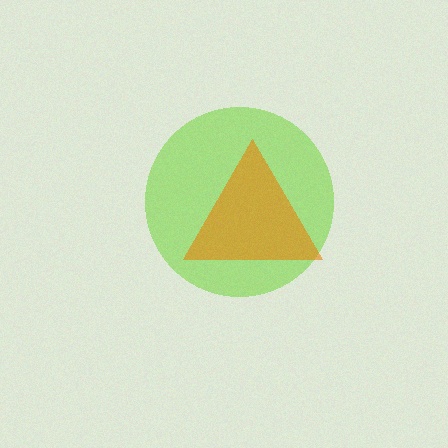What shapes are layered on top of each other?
The layered shapes are: a lime circle, an orange triangle.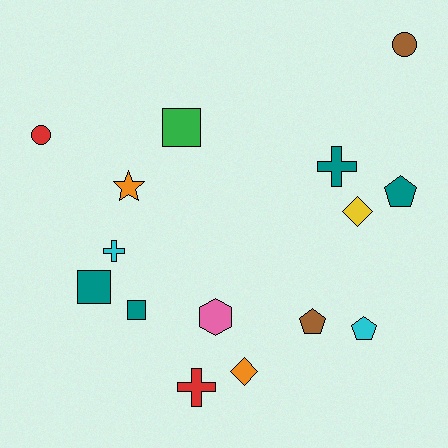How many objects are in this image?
There are 15 objects.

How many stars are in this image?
There is 1 star.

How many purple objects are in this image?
There are no purple objects.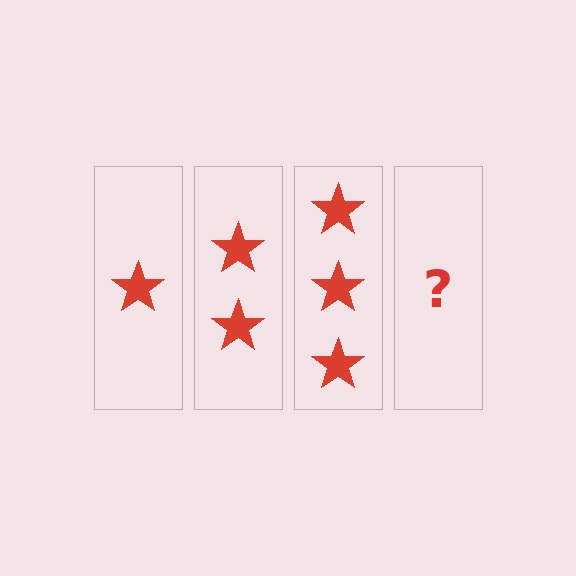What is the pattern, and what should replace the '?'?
The pattern is that each step adds one more star. The '?' should be 4 stars.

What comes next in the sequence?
The next element should be 4 stars.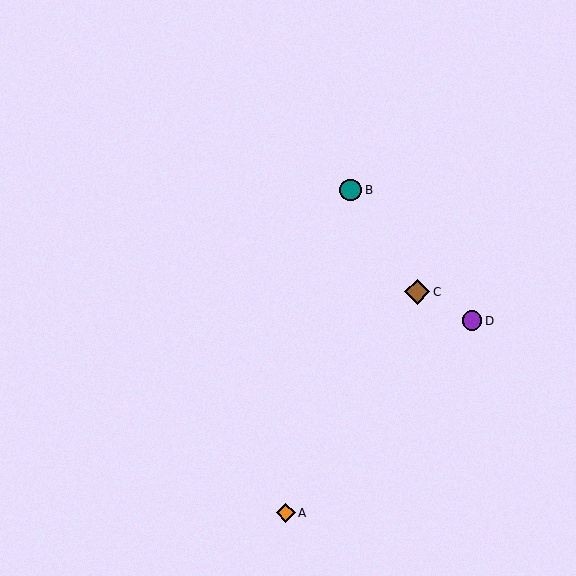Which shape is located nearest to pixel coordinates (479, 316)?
The purple circle (labeled D) at (472, 321) is nearest to that location.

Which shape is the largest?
The brown diamond (labeled C) is the largest.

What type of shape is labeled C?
Shape C is a brown diamond.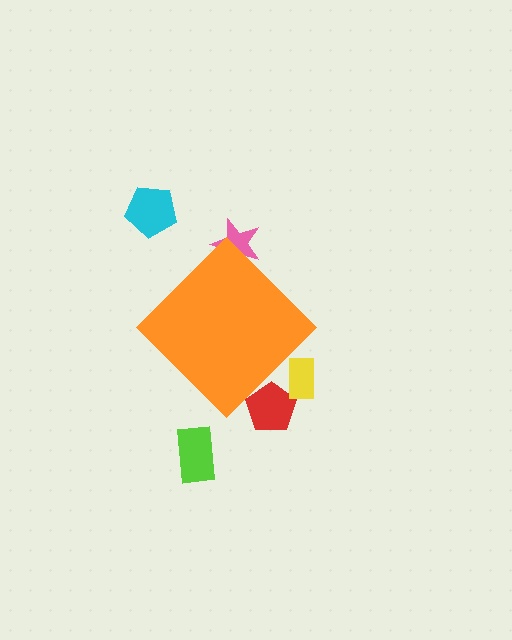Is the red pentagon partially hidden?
Yes, the red pentagon is partially hidden behind the orange diamond.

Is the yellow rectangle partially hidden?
Yes, the yellow rectangle is partially hidden behind the orange diamond.